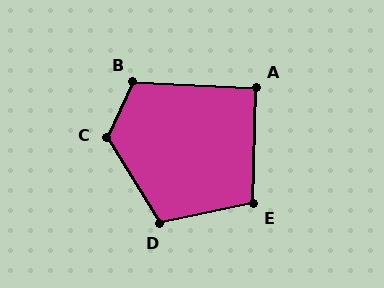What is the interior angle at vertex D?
Approximately 110 degrees (obtuse).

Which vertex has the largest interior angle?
C, at approximately 123 degrees.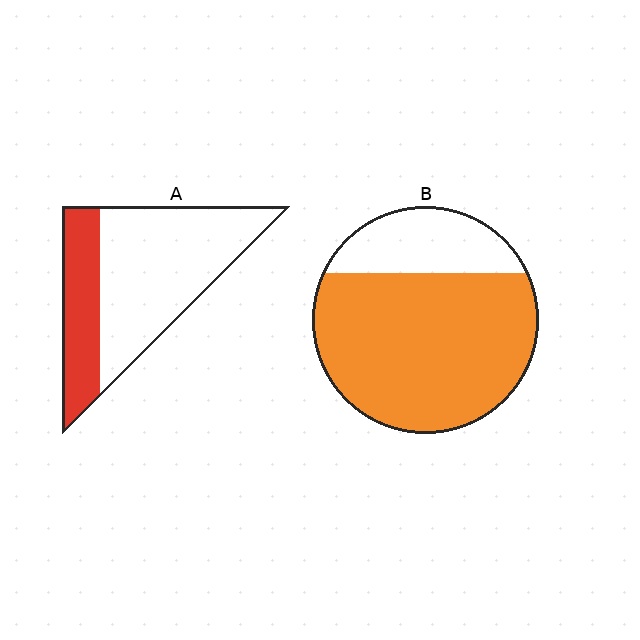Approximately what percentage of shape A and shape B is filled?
A is approximately 30% and B is approximately 75%.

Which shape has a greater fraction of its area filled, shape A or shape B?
Shape B.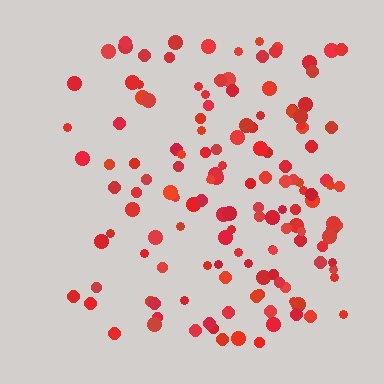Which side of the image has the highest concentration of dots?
The right.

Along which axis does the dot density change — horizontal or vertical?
Horizontal.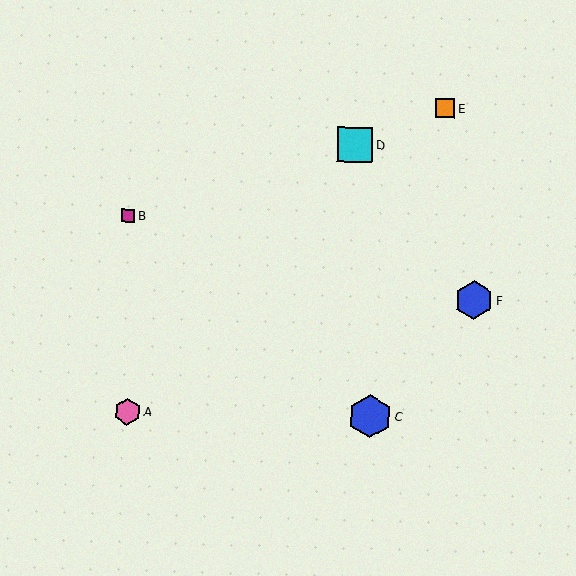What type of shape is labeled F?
Shape F is a blue hexagon.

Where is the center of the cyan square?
The center of the cyan square is at (355, 145).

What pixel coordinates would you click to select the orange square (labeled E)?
Click at (445, 108) to select the orange square E.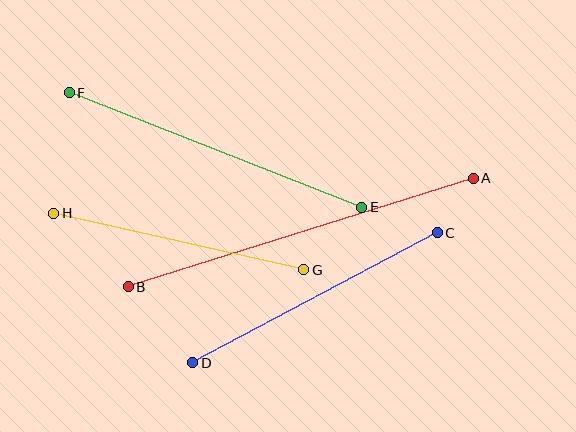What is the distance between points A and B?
The distance is approximately 361 pixels.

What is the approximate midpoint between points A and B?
The midpoint is at approximately (301, 232) pixels.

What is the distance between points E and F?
The distance is approximately 314 pixels.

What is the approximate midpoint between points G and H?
The midpoint is at approximately (179, 242) pixels.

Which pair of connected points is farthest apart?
Points A and B are farthest apart.